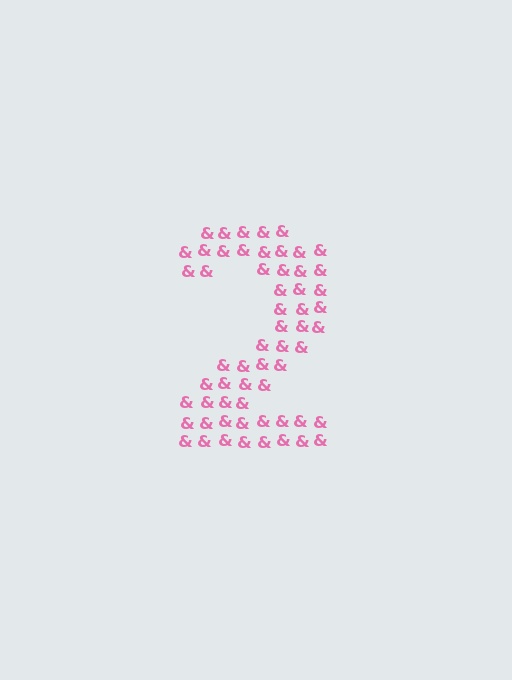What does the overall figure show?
The overall figure shows the digit 2.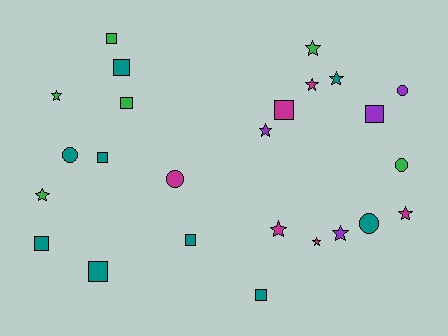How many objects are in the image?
There are 25 objects.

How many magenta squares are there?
There is 1 magenta square.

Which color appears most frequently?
Teal, with 9 objects.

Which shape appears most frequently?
Square, with 10 objects.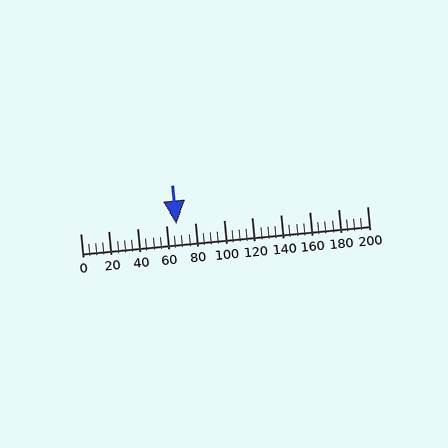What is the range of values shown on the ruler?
The ruler shows values from 0 to 200.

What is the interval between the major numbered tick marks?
The major tick marks are spaced 20 units apart.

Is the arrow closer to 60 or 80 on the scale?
The arrow is closer to 60.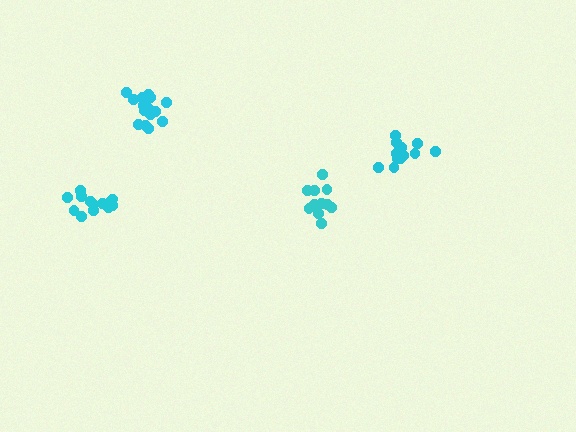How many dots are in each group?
Group 1: 11 dots, Group 2: 16 dots, Group 3: 12 dots, Group 4: 13 dots (52 total).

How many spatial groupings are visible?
There are 4 spatial groupings.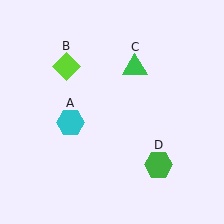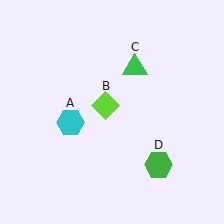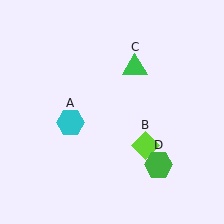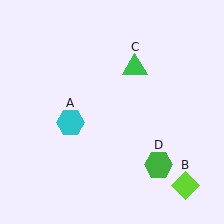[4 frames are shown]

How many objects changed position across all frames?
1 object changed position: lime diamond (object B).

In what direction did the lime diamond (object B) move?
The lime diamond (object B) moved down and to the right.